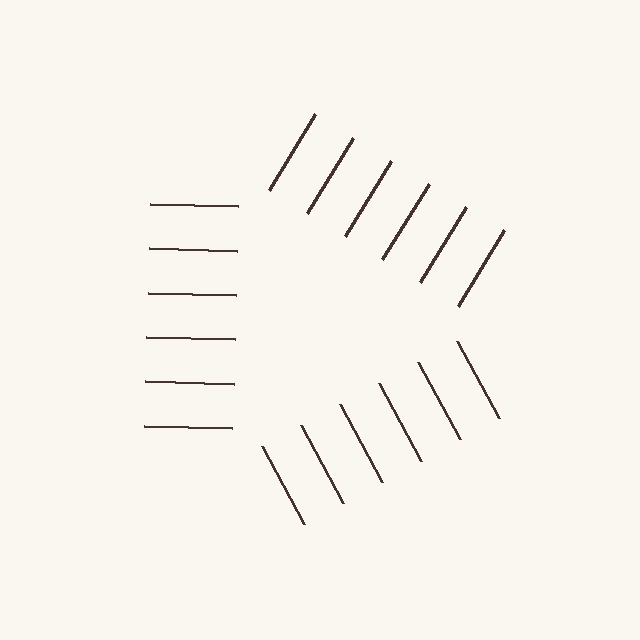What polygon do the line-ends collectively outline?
An illusory triangle — the line segments terminate on its edges but no continuous stroke is drawn.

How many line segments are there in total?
18 — 6 along each of the 3 edges.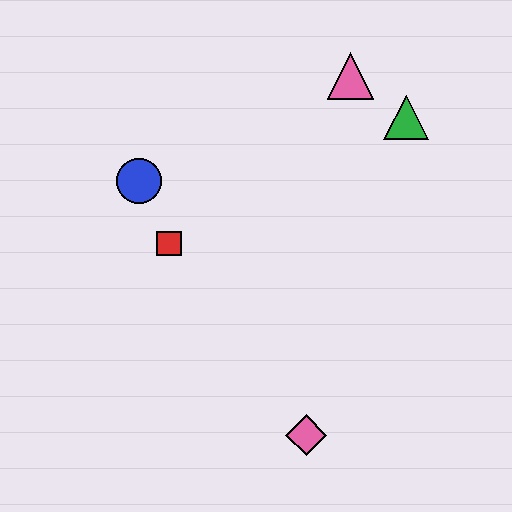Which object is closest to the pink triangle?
The green triangle is closest to the pink triangle.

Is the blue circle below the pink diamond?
No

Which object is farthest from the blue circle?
The pink diamond is farthest from the blue circle.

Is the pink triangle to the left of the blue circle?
No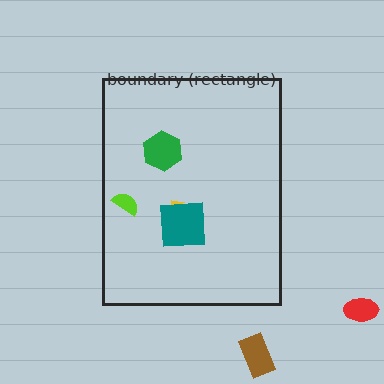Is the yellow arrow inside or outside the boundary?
Inside.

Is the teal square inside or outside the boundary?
Inside.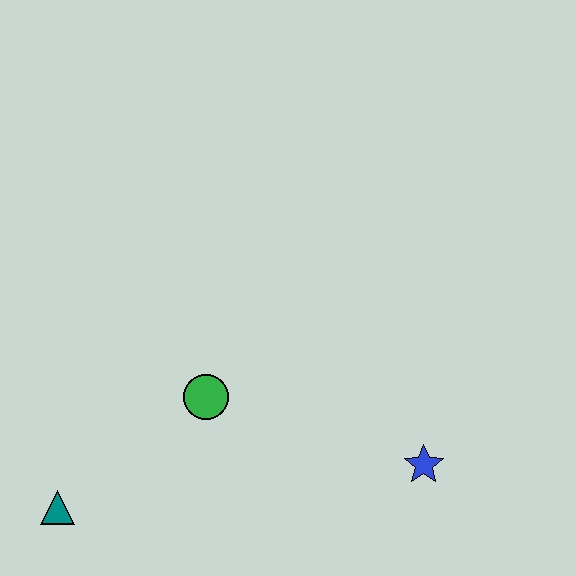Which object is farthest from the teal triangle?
The blue star is farthest from the teal triangle.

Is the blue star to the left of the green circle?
No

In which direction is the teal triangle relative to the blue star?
The teal triangle is to the left of the blue star.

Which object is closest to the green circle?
The teal triangle is closest to the green circle.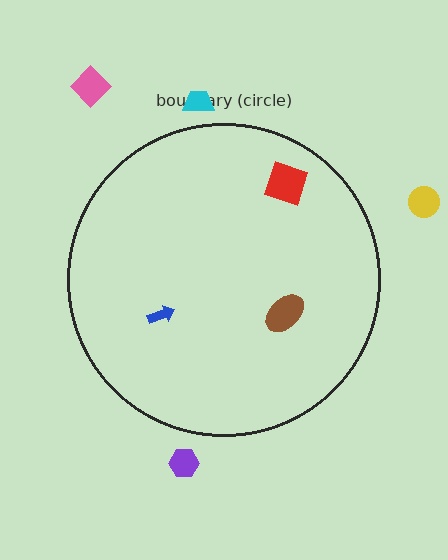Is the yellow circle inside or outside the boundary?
Outside.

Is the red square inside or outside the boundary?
Inside.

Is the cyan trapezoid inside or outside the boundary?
Outside.